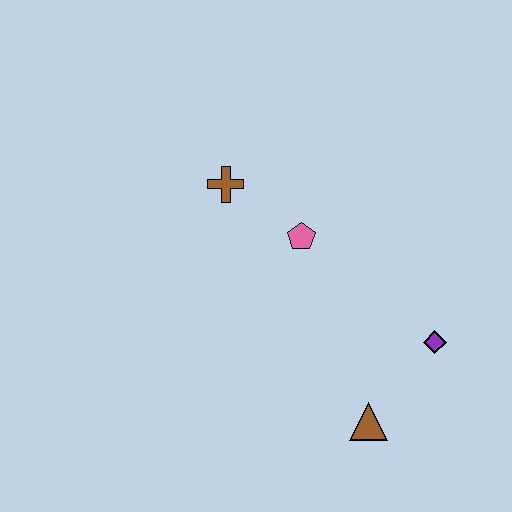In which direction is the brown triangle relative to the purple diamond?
The brown triangle is below the purple diamond.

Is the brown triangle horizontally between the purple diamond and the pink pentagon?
Yes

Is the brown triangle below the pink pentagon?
Yes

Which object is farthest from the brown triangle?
The brown cross is farthest from the brown triangle.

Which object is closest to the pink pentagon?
The brown cross is closest to the pink pentagon.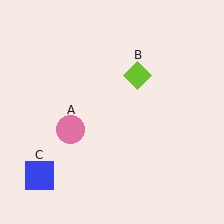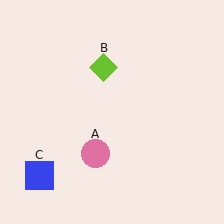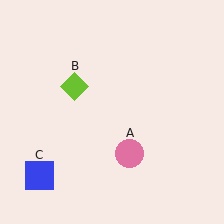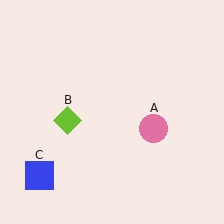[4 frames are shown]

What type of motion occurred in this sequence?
The pink circle (object A), lime diamond (object B) rotated counterclockwise around the center of the scene.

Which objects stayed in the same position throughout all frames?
Blue square (object C) remained stationary.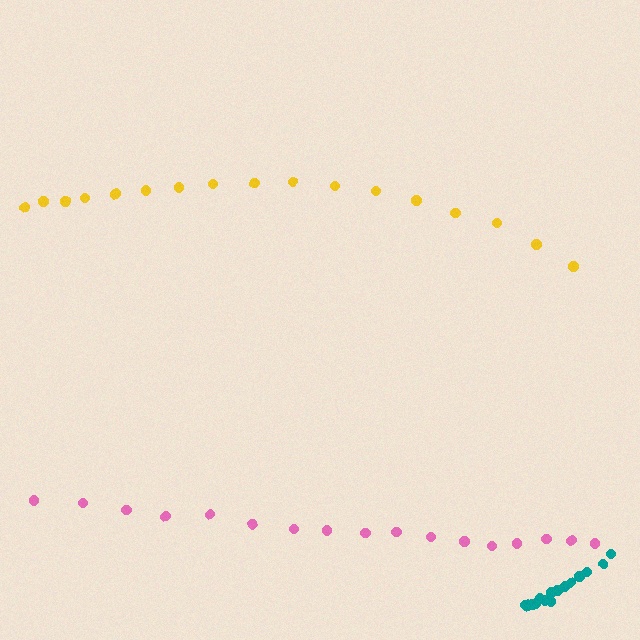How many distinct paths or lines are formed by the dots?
There are 3 distinct paths.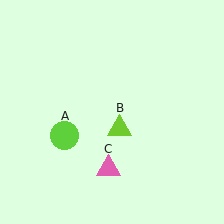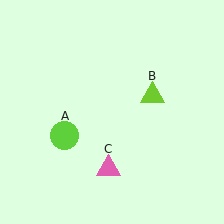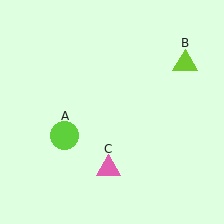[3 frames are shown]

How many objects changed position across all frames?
1 object changed position: lime triangle (object B).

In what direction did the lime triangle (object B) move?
The lime triangle (object B) moved up and to the right.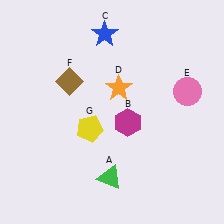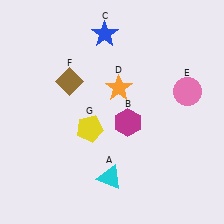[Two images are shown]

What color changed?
The triangle (A) changed from green in Image 1 to cyan in Image 2.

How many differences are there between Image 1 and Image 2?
There is 1 difference between the two images.